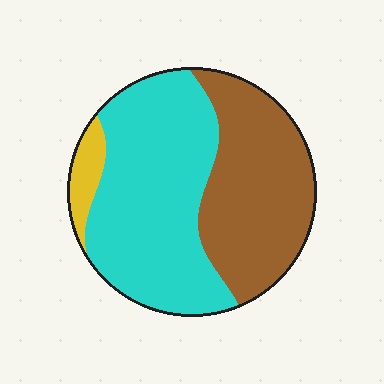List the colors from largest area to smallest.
From largest to smallest: cyan, brown, yellow.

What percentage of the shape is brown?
Brown covers roughly 40% of the shape.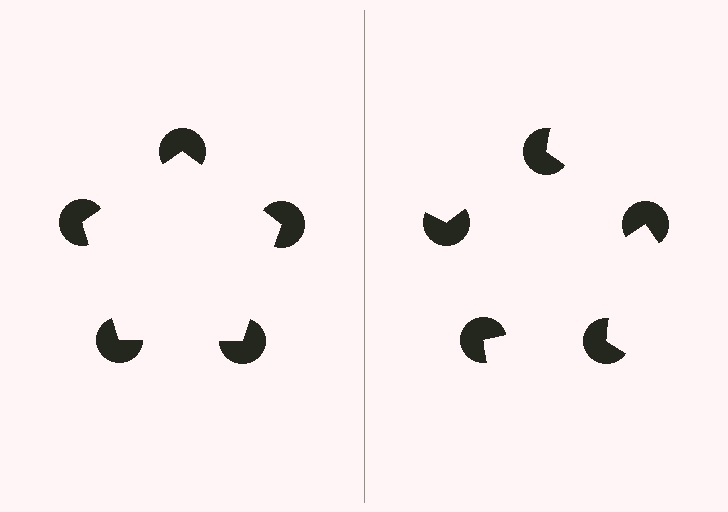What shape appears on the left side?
An illusory pentagon.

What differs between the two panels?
The pac-man discs are positioned identically on both sides; only the wedge orientations differ. On the left they align to a pentagon; on the right they are misaligned.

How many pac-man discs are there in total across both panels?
10 — 5 on each side.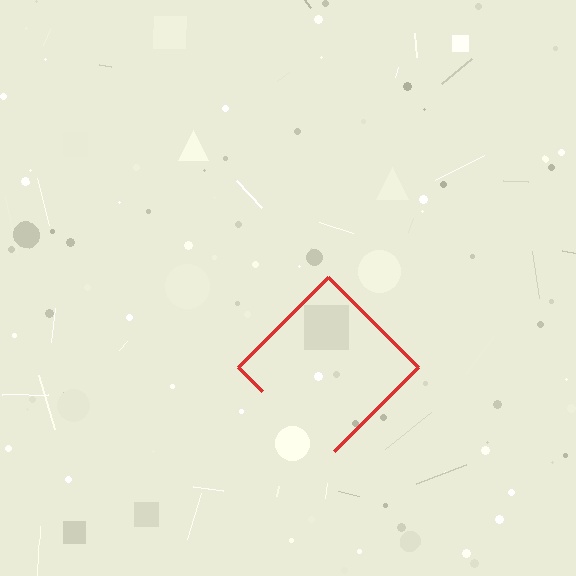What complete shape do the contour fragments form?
The contour fragments form a diamond.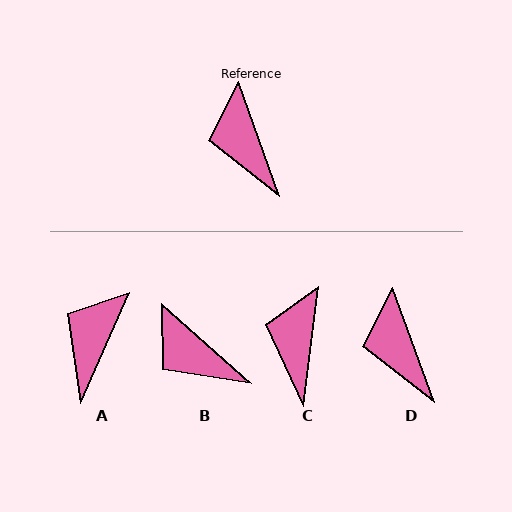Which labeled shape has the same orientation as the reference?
D.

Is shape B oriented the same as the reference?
No, it is off by about 28 degrees.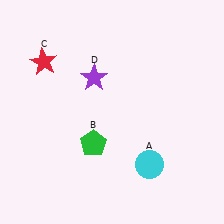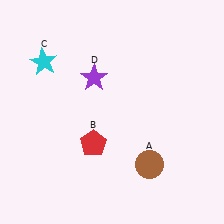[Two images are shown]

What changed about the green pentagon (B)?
In Image 1, B is green. In Image 2, it changed to red.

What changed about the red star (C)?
In Image 1, C is red. In Image 2, it changed to cyan.